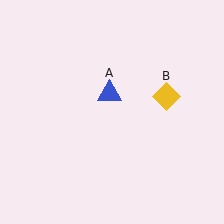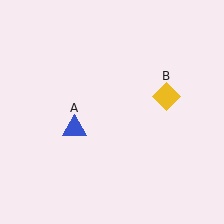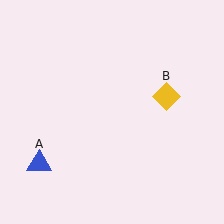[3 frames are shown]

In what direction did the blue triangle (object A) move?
The blue triangle (object A) moved down and to the left.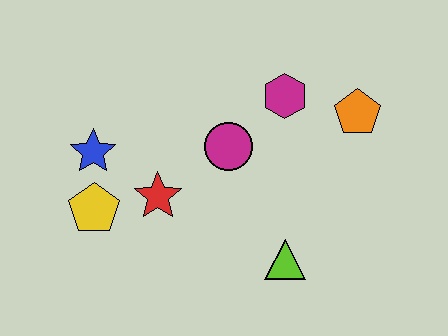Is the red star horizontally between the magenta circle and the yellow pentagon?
Yes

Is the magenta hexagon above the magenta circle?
Yes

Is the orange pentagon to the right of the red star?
Yes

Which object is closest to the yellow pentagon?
The blue star is closest to the yellow pentagon.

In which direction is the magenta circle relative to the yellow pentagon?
The magenta circle is to the right of the yellow pentagon.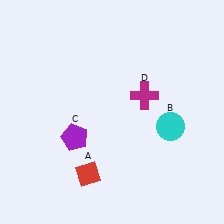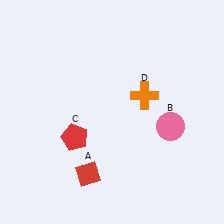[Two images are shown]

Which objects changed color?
B changed from cyan to pink. C changed from purple to red. D changed from magenta to orange.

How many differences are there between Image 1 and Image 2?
There are 3 differences between the two images.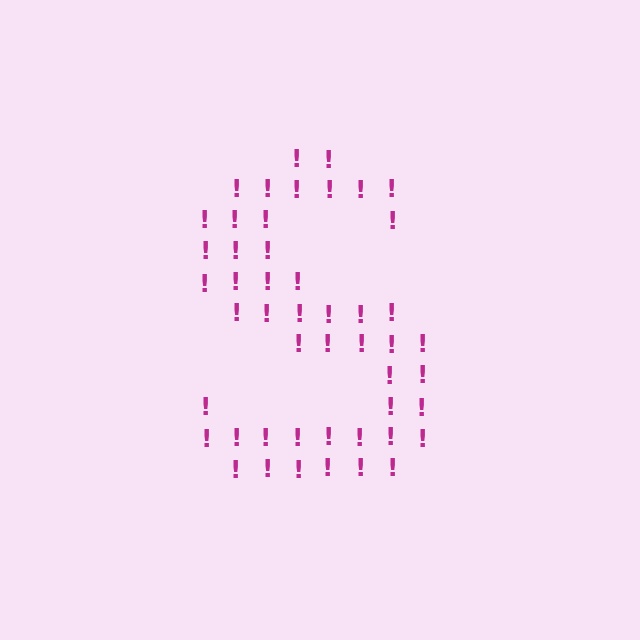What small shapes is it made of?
It is made of small exclamation marks.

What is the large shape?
The large shape is the letter S.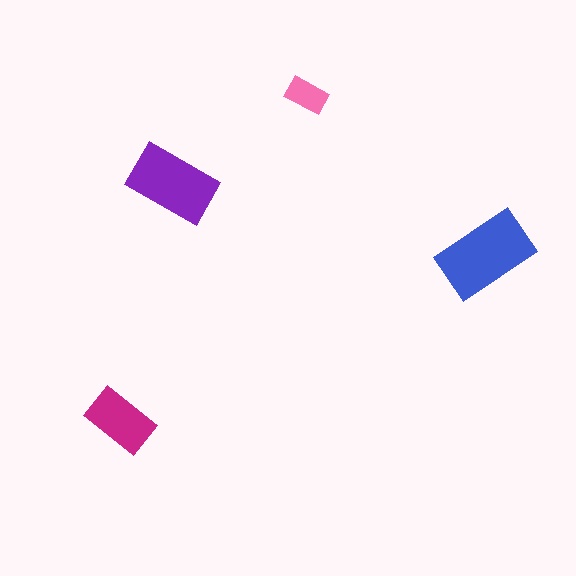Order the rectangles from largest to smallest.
the blue one, the purple one, the magenta one, the pink one.